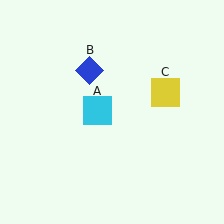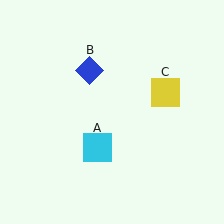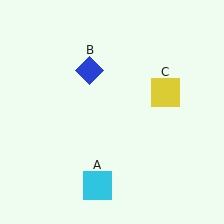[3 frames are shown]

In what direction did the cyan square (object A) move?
The cyan square (object A) moved down.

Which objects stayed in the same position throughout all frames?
Blue diamond (object B) and yellow square (object C) remained stationary.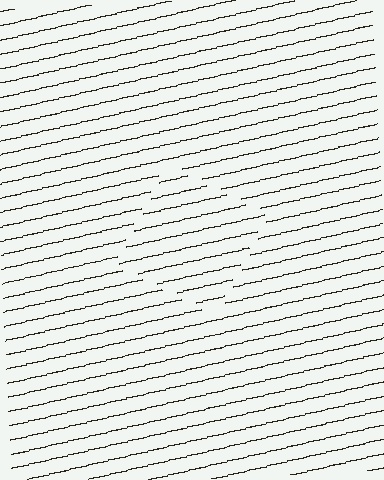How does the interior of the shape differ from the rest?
The interior of the shape contains the same grating, shifted by half a period — the contour is defined by the phase discontinuity where line-ends from the inner and outer gratings abut.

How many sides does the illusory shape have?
4 sides — the line-ends trace a square.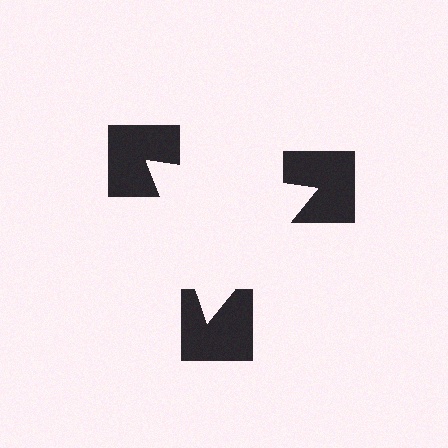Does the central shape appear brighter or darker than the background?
It typically appears slightly brighter than the background, even though no actual brightness change is drawn.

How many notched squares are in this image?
There are 3 — one at each vertex of the illusory triangle.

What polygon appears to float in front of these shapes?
An illusory triangle — its edges are inferred from the aligned wedge cuts in the notched squares, not physically drawn.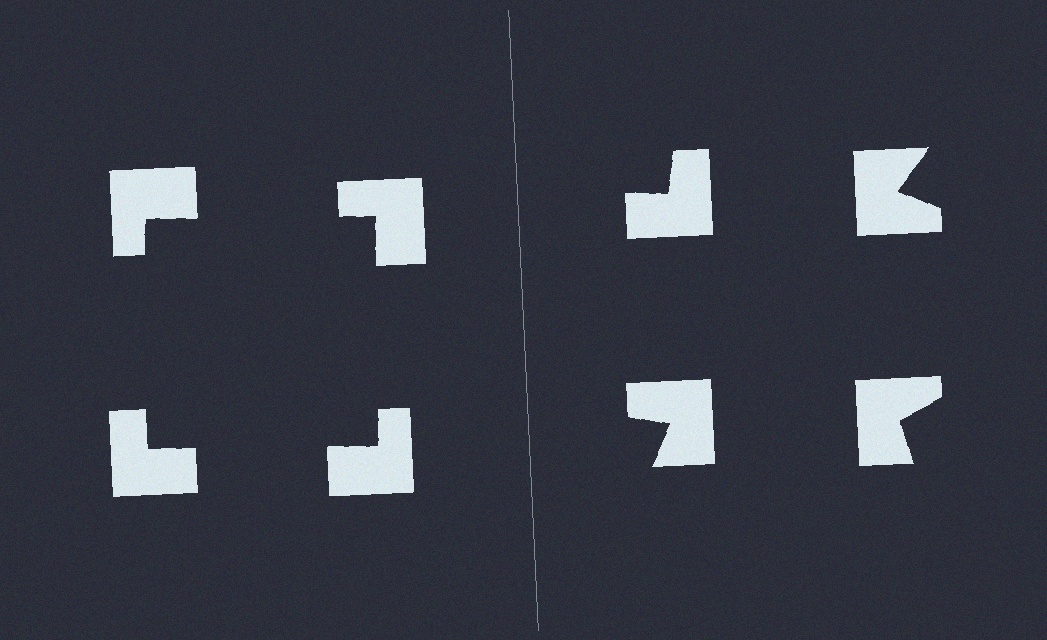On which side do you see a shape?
An illusory square appears on the left side. On the right side the wedge cuts are rotated, so no coherent shape forms.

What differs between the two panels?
The notched squares are positioned identically on both sides; only the wedge orientations differ. On the left they align to a square; on the right they are misaligned.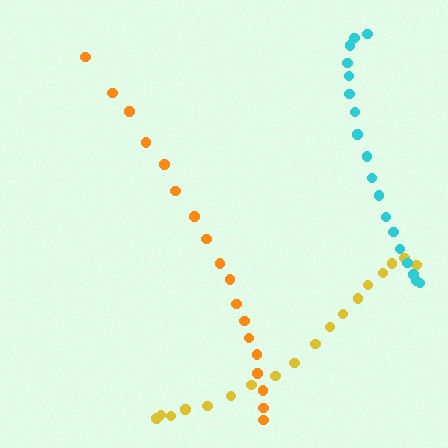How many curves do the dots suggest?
There are 3 distinct paths.